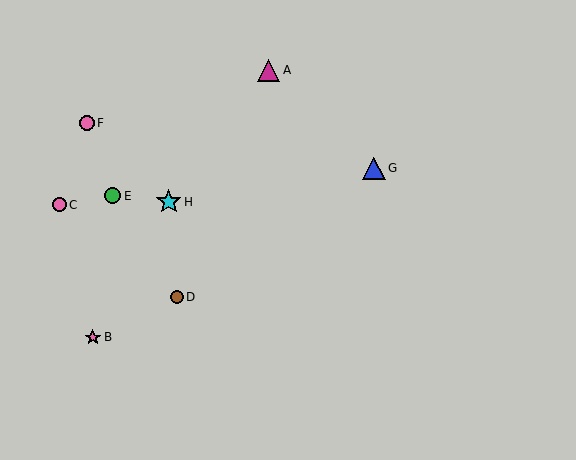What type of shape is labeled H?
Shape H is a cyan star.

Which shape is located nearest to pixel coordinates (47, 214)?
The pink circle (labeled C) at (59, 205) is nearest to that location.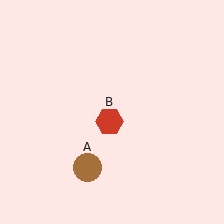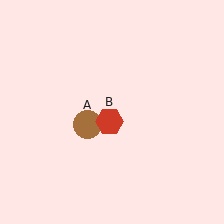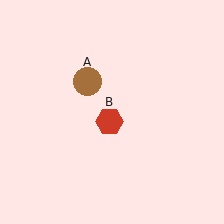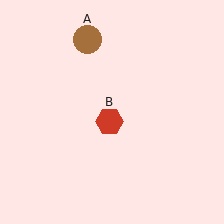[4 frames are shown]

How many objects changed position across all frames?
1 object changed position: brown circle (object A).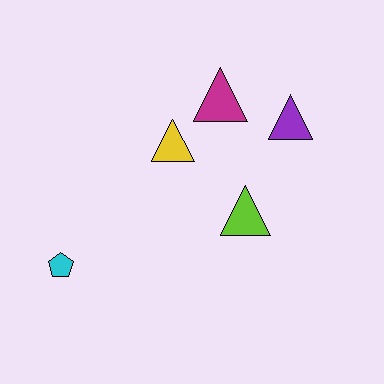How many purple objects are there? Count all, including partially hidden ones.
There is 1 purple object.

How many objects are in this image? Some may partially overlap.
There are 5 objects.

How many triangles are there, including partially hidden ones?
There are 4 triangles.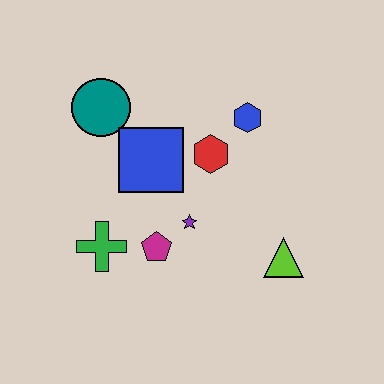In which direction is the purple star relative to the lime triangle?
The purple star is to the left of the lime triangle.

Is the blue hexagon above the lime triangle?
Yes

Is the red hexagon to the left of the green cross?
No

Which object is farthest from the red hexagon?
The green cross is farthest from the red hexagon.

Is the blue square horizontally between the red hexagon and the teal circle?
Yes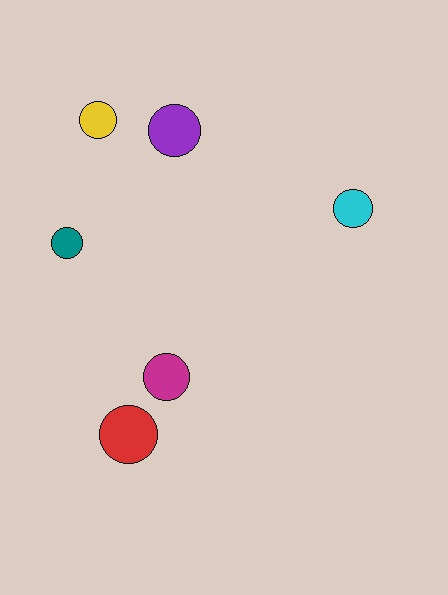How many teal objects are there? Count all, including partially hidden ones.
There is 1 teal object.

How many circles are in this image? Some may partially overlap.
There are 6 circles.